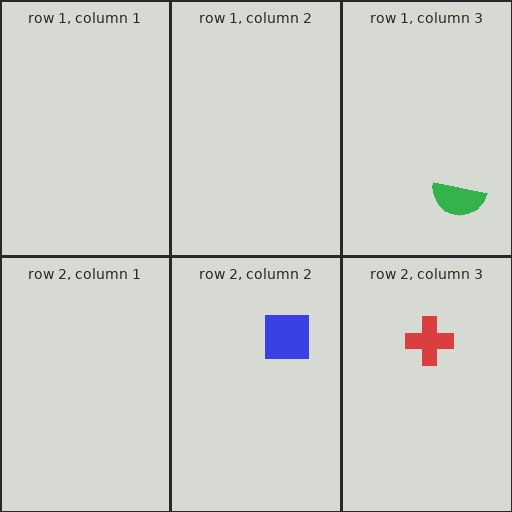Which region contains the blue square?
The row 2, column 2 region.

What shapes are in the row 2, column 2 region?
The blue square.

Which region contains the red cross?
The row 2, column 3 region.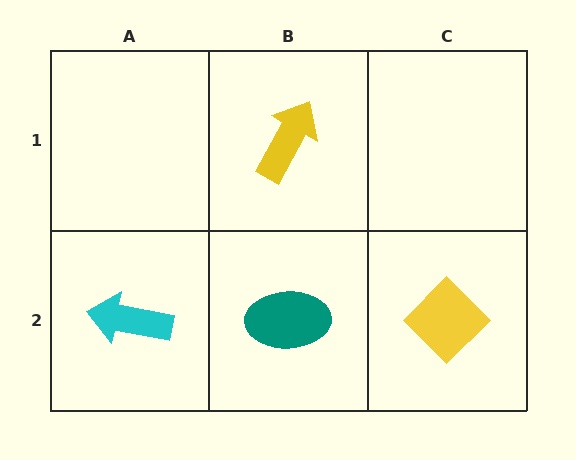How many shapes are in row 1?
1 shape.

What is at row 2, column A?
A cyan arrow.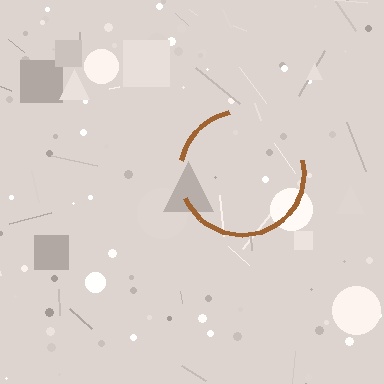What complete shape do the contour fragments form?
The contour fragments form a circle.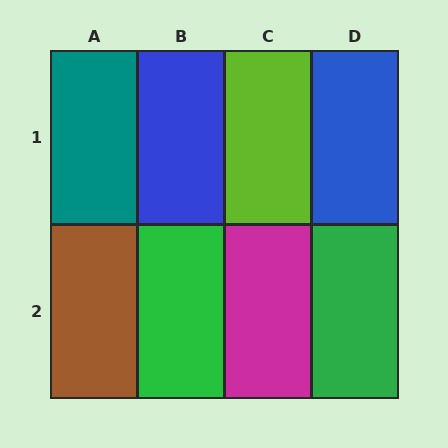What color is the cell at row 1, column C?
Lime.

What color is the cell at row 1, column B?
Blue.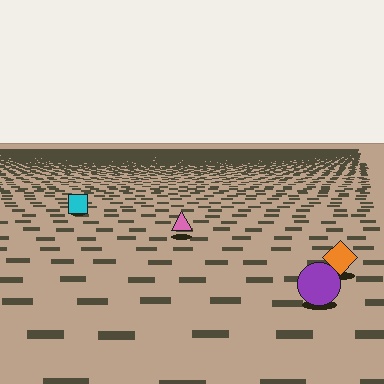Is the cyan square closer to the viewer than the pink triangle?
No. The pink triangle is closer — you can tell from the texture gradient: the ground texture is coarser near it.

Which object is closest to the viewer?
The purple circle is closest. The texture marks near it are larger and more spread out.